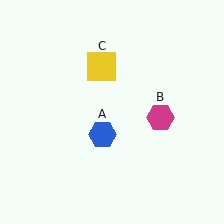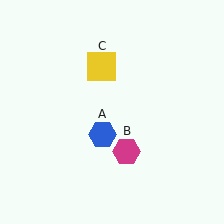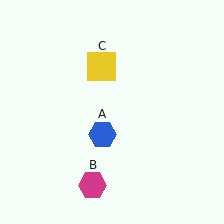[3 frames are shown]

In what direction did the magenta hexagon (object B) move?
The magenta hexagon (object B) moved down and to the left.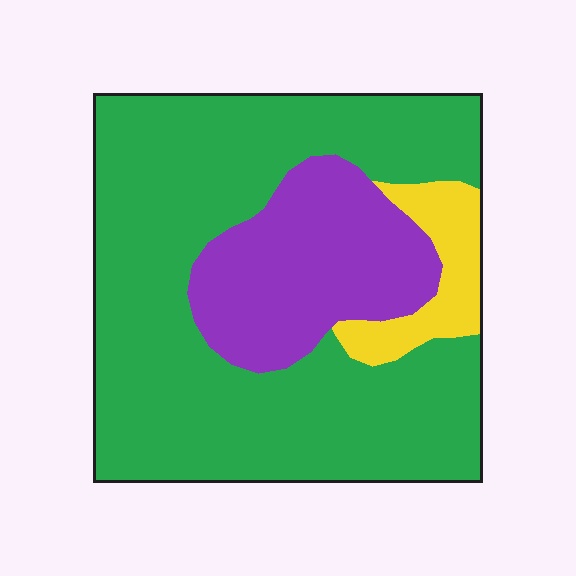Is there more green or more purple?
Green.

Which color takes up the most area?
Green, at roughly 70%.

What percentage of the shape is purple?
Purple takes up about one quarter (1/4) of the shape.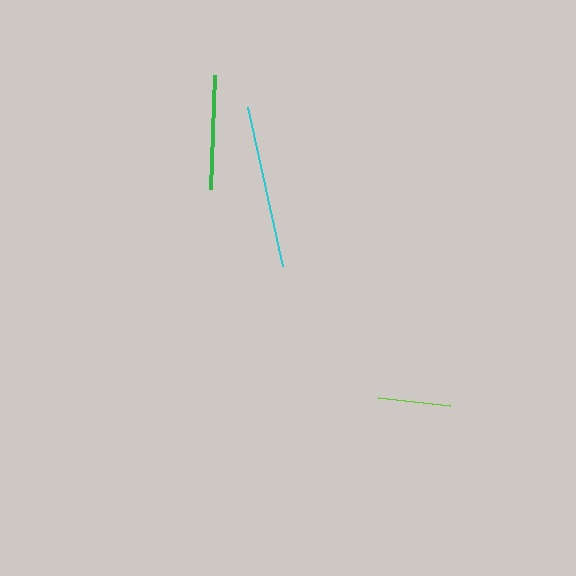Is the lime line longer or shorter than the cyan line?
The cyan line is longer than the lime line.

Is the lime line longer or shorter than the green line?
The green line is longer than the lime line.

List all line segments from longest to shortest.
From longest to shortest: cyan, green, lime.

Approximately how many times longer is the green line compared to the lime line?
The green line is approximately 1.6 times the length of the lime line.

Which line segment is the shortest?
The lime line is the shortest at approximately 73 pixels.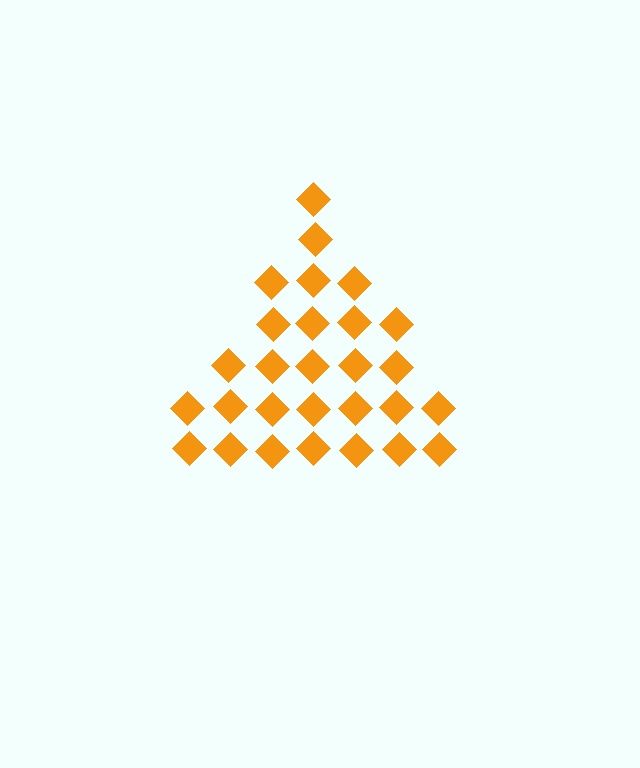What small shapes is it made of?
It is made of small diamonds.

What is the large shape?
The large shape is a triangle.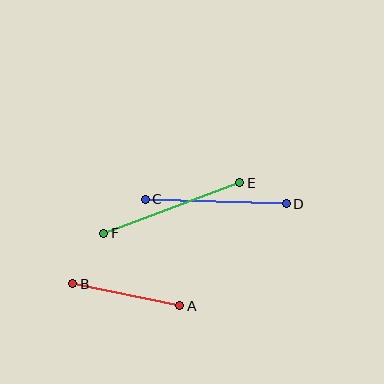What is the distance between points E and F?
The distance is approximately 145 pixels.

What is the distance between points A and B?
The distance is approximately 109 pixels.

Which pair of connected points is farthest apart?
Points E and F are farthest apart.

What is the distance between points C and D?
The distance is approximately 141 pixels.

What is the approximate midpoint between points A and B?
The midpoint is at approximately (126, 295) pixels.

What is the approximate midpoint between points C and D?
The midpoint is at approximately (216, 201) pixels.